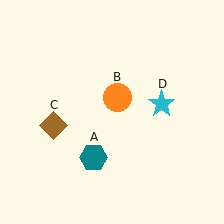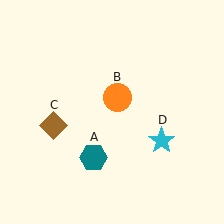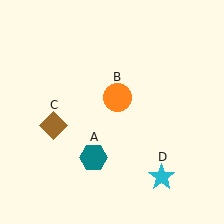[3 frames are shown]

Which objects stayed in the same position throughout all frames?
Teal hexagon (object A) and orange circle (object B) and brown diamond (object C) remained stationary.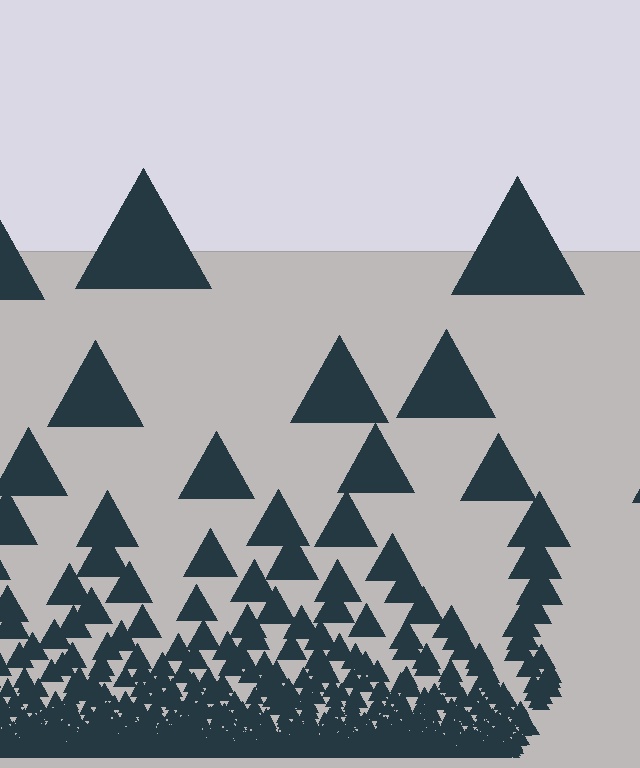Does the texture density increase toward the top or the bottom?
Density increases toward the bottom.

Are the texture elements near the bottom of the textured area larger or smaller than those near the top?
Smaller. The gradient is inverted — elements near the bottom are smaller and denser.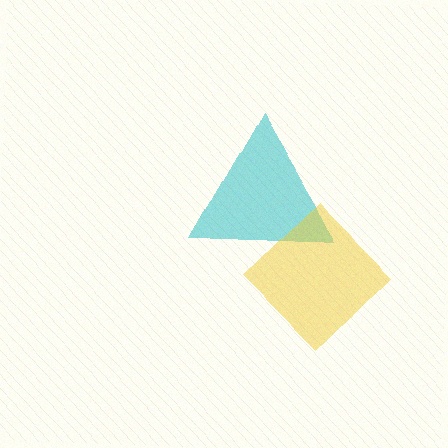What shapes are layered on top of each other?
The layered shapes are: a cyan triangle, a yellow diamond.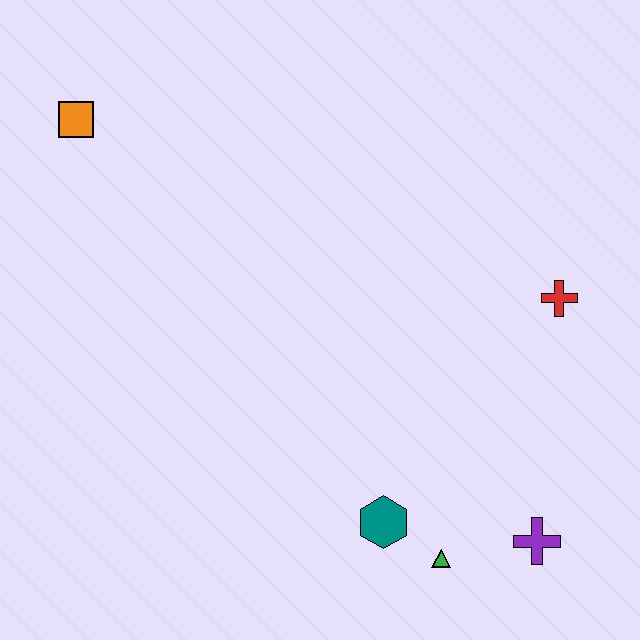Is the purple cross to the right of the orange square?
Yes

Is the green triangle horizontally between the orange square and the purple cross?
Yes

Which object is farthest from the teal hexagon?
The orange square is farthest from the teal hexagon.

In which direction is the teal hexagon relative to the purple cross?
The teal hexagon is to the left of the purple cross.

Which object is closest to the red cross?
The purple cross is closest to the red cross.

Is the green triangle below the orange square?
Yes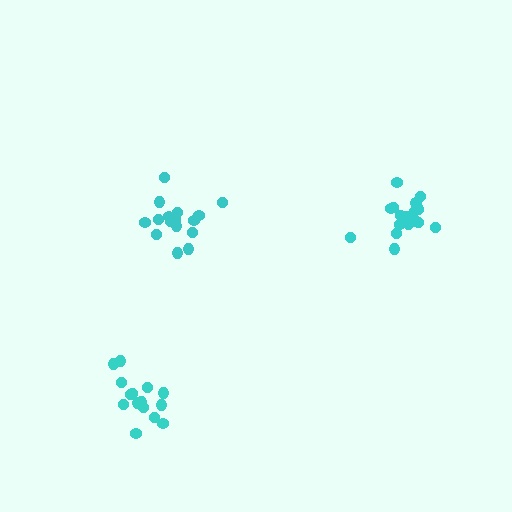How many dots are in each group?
Group 1: 20 dots, Group 2: 15 dots, Group 3: 16 dots (51 total).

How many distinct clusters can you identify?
There are 3 distinct clusters.